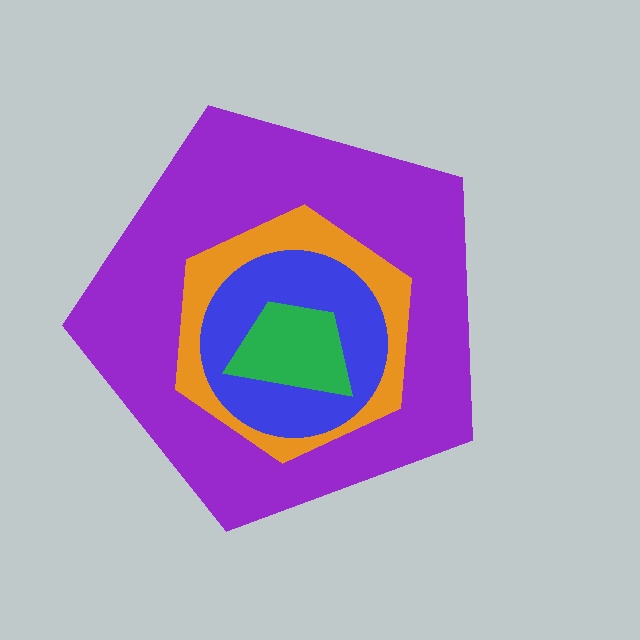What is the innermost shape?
The green trapezoid.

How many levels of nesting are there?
4.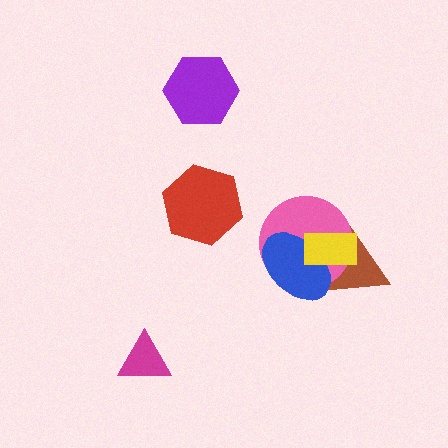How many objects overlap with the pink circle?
3 objects overlap with the pink circle.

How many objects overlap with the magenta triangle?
0 objects overlap with the magenta triangle.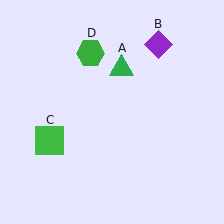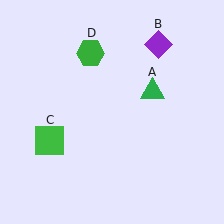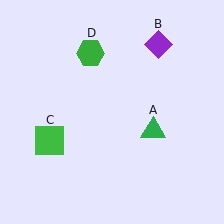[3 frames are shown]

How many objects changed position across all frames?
1 object changed position: green triangle (object A).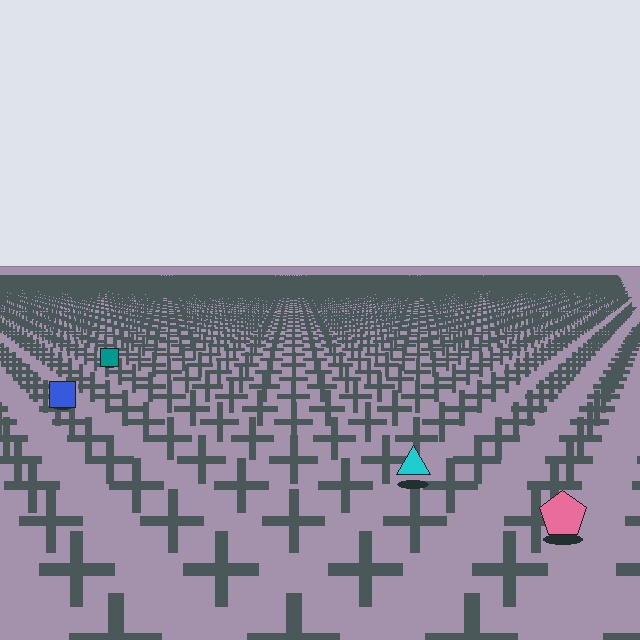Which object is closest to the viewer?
The pink pentagon is closest. The texture marks near it are larger and more spread out.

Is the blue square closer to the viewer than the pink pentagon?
No. The pink pentagon is closer — you can tell from the texture gradient: the ground texture is coarser near it.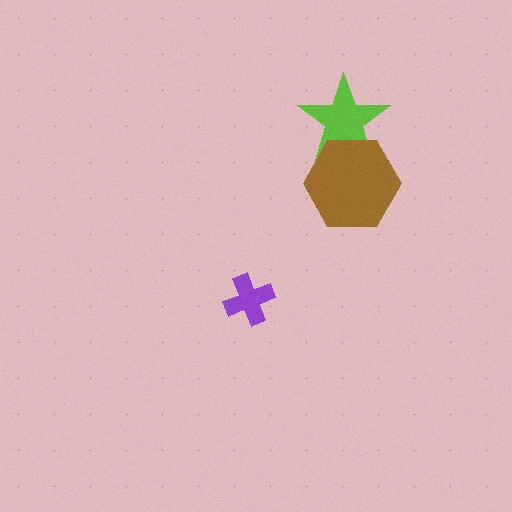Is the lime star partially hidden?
Yes, it is partially covered by another shape.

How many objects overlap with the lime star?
1 object overlaps with the lime star.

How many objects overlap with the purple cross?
0 objects overlap with the purple cross.